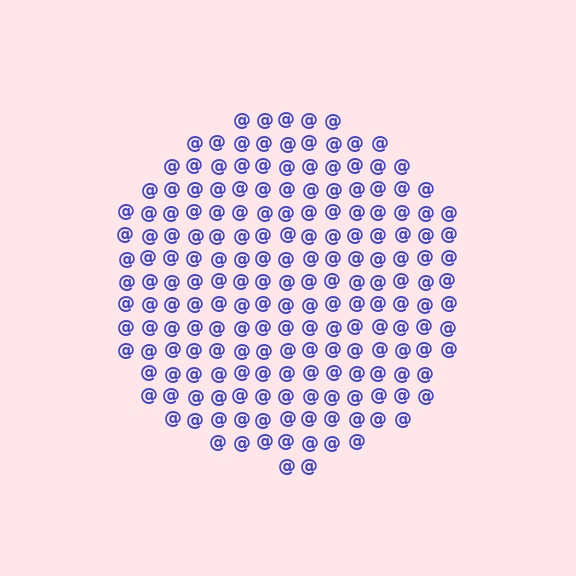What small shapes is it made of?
It is made of small at signs.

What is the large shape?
The large shape is a circle.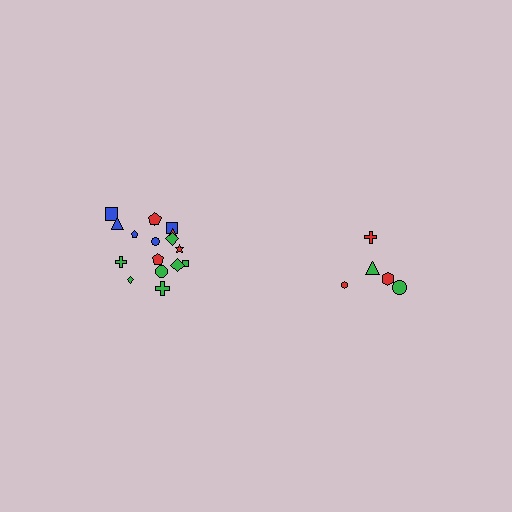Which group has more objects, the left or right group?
The left group.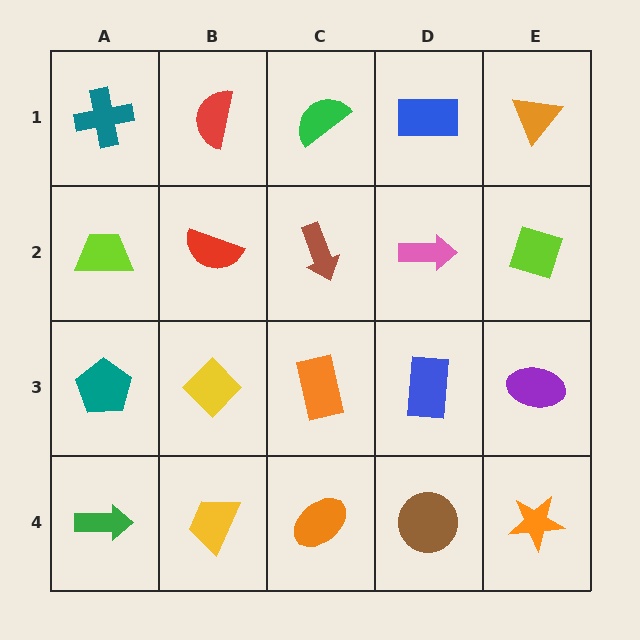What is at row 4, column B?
A yellow trapezoid.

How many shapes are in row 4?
5 shapes.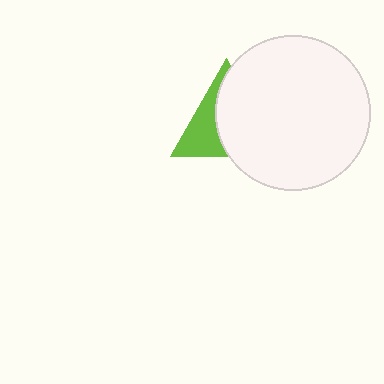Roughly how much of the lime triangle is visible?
A small part of it is visible (roughly 39%).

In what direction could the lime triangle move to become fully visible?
The lime triangle could move left. That would shift it out from behind the white circle entirely.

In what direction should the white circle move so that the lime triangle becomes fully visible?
The white circle should move right. That is the shortest direction to clear the overlap and leave the lime triangle fully visible.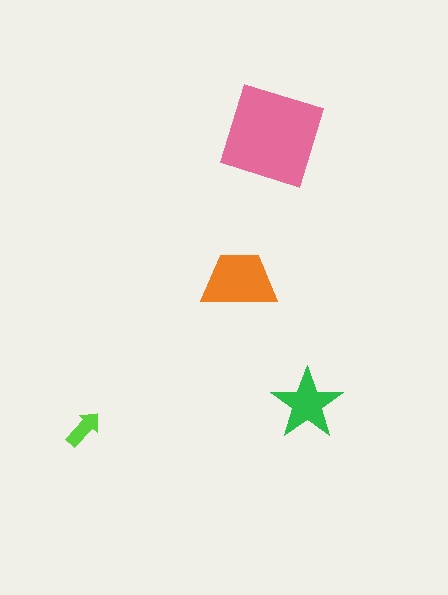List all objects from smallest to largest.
The lime arrow, the green star, the orange trapezoid, the pink square.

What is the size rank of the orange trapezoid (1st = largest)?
2nd.